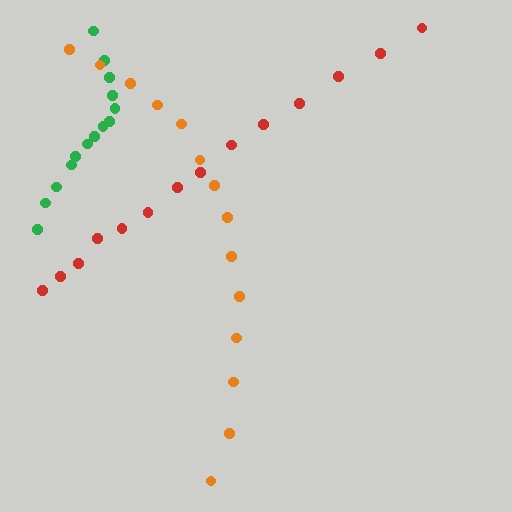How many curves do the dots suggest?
There are 3 distinct paths.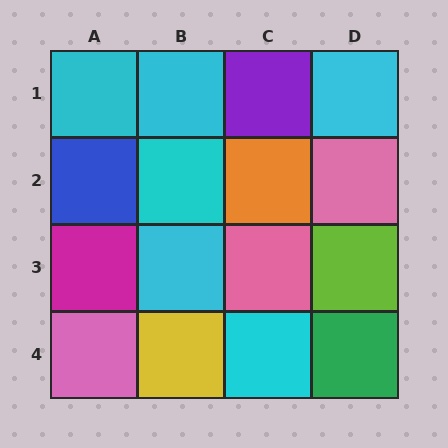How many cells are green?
1 cell is green.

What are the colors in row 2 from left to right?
Blue, cyan, orange, pink.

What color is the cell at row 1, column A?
Cyan.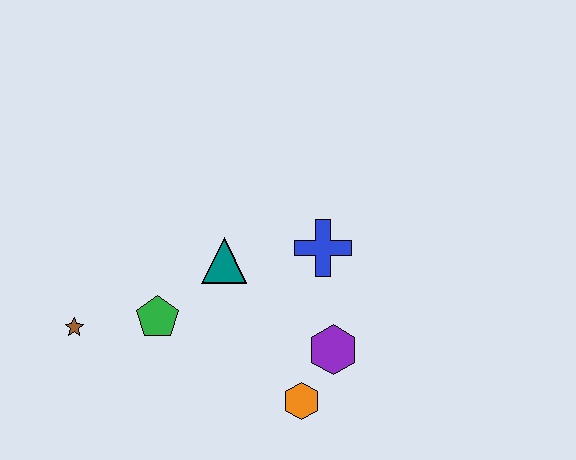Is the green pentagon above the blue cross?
No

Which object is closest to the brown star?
The green pentagon is closest to the brown star.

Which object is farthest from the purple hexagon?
The brown star is farthest from the purple hexagon.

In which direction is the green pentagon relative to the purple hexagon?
The green pentagon is to the left of the purple hexagon.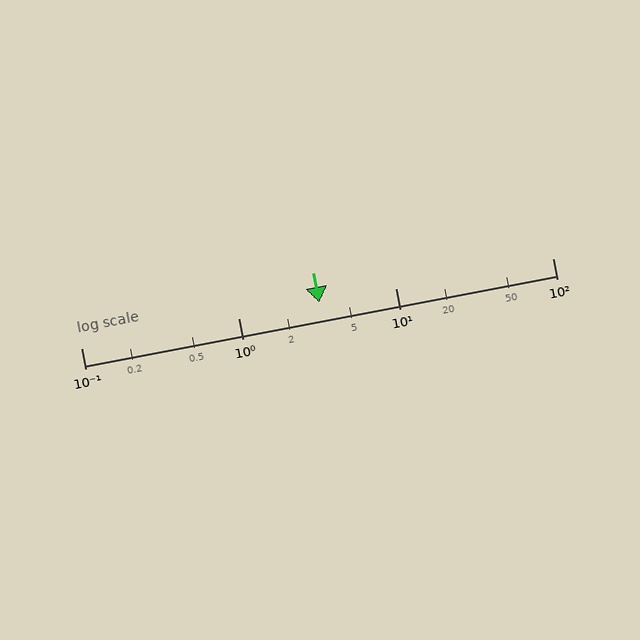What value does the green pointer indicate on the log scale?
The pointer indicates approximately 3.3.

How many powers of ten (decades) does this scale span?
The scale spans 3 decades, from 0.1 to 100.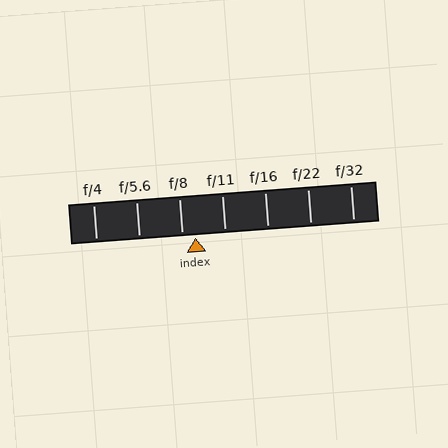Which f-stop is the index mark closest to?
The index mark is closest to f/8.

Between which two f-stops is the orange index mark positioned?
The index mark is between f/8 and f/11.